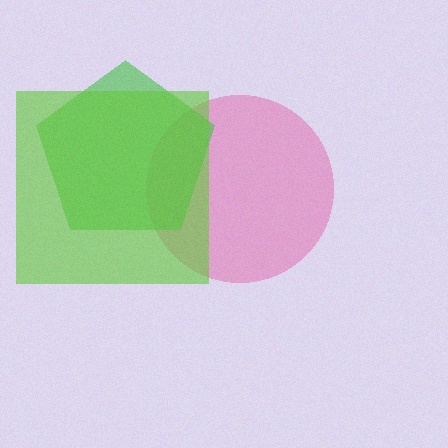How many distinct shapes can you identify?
There are 3 distinct shapes: a pink circle, a green pentagon, a lime square.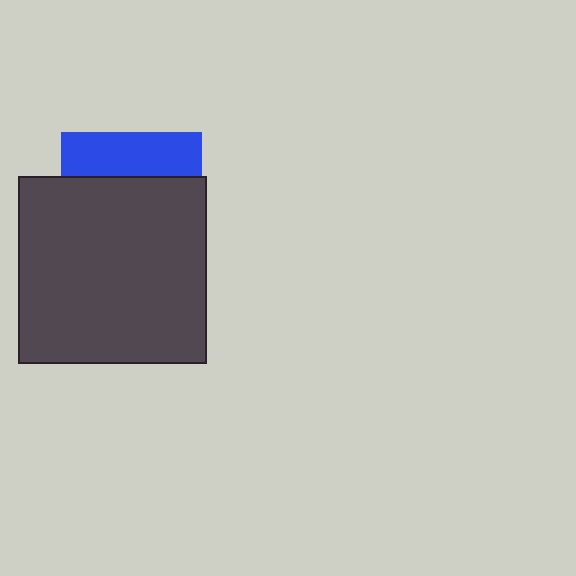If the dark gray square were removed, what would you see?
You would see the complete blue square.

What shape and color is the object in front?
The object in front is a dark gray square.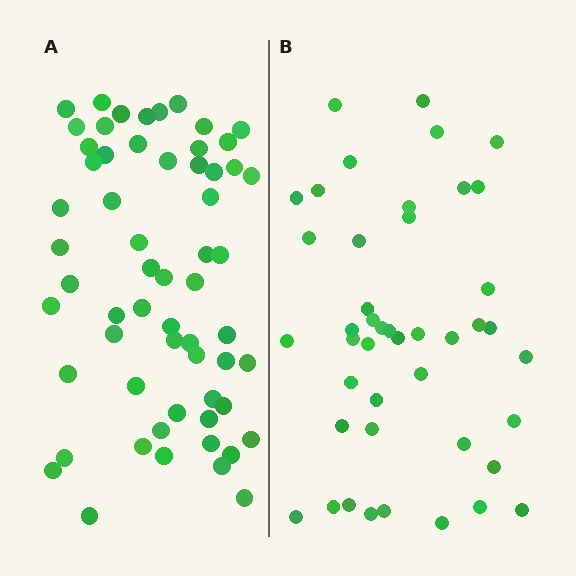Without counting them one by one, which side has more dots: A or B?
Region A (the left region) has more dots.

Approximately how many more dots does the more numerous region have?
Region A has approximately 15 more dots than region B.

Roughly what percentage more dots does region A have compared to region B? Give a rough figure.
About 35% more.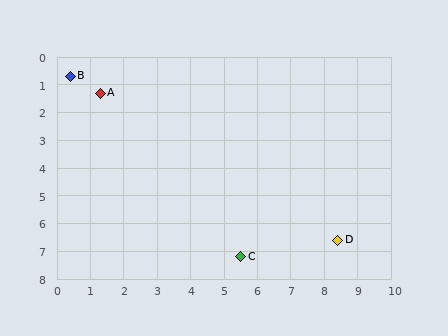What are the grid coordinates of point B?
Point B is at approximately (0.4, 0.7).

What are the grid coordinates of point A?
Point A is at approximately (1.3, 1.3).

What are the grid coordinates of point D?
Point D is at approximately (8.4, 6.6).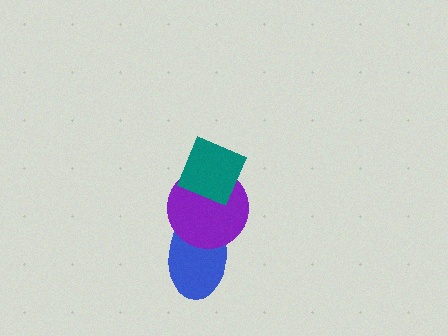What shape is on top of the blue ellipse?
The purple circle is on top of the blue ellipse.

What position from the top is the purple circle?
The purple circle is 2nd from the top.